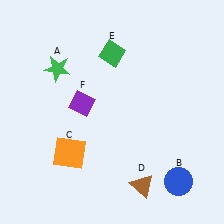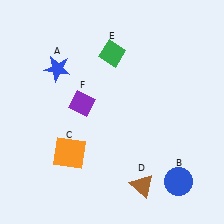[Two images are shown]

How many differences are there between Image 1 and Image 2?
There is 1 difference between the two images.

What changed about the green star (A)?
In Image 1, A is green. In Image 2, it changed to blue.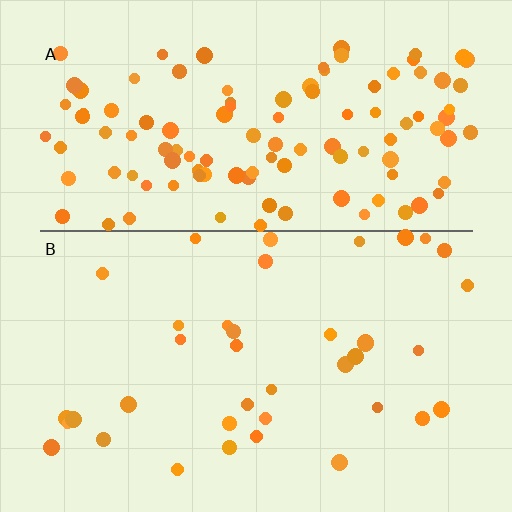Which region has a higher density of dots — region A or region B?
A (the top).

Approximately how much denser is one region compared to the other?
Approximately 3.0× — region A over region B.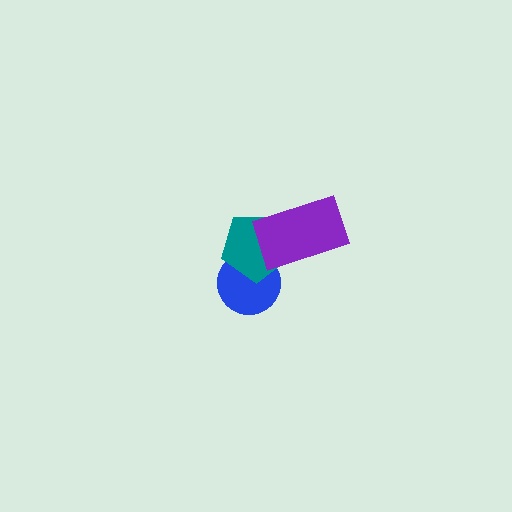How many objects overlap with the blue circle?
1 object overlaps with the blue circle.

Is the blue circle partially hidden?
Yes, it is partially covered by another shape.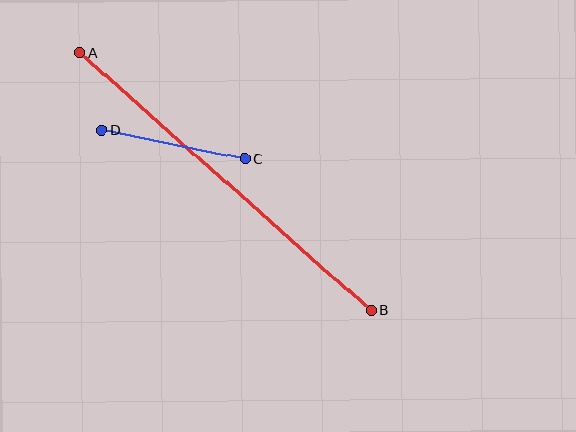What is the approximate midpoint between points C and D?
The midpoint is at approximately (173, 145) pixels.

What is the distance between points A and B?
The distance is approximately 389 pixels.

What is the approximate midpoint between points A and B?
The midpoint is at approximately (225, 181) pixels.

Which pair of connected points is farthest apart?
Points A and B are farthest apart.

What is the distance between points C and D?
The distance is approximately 146 pixels.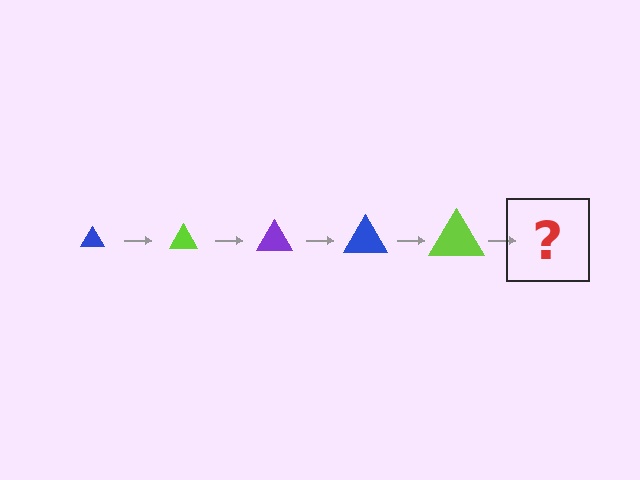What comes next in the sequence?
The next element should be a purple triangle, larger than the previous one.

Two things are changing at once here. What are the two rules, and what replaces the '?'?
The two rules are that the triangle grows larger each step and the color cycles through blue, lime, and purple. The '?' should be a purple triangle, larger than the previous one.